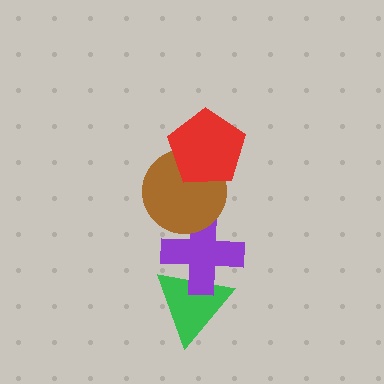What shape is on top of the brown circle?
The red pentagon is on top of the brown circle.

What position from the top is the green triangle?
The green triangle is 4th from the top.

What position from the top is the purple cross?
The purple cross is 3rd from the top.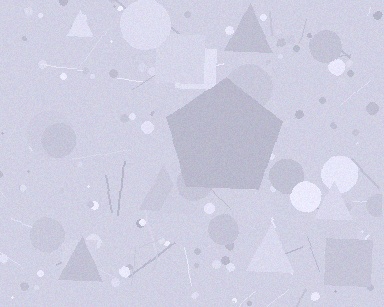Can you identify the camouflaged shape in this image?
The camouflaged shape is a pentagon.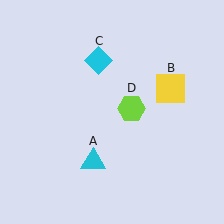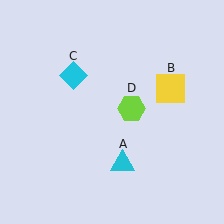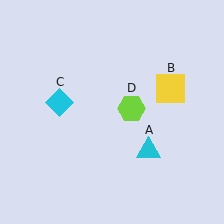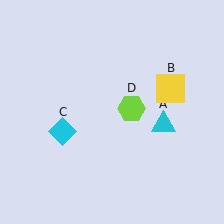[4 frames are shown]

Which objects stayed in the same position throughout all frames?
Yellow square (object B) and lime hexagon (object D) remained stationary.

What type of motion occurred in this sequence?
The cyan triangle (object A), cyan diamond (object C) rotated counterclockwise around the center of the scene.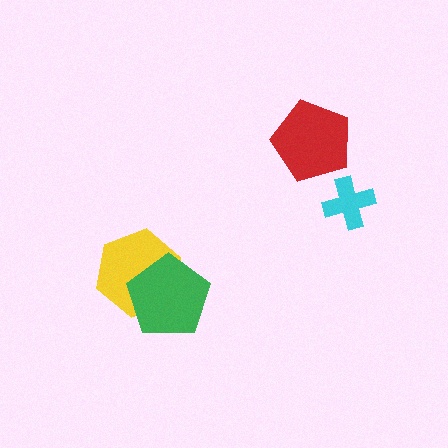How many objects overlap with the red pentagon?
0 objects overlap with the red pentagon.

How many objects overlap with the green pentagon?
1 object overlaps with the green pentagon.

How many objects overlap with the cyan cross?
0 objects overlap with the cyan cross.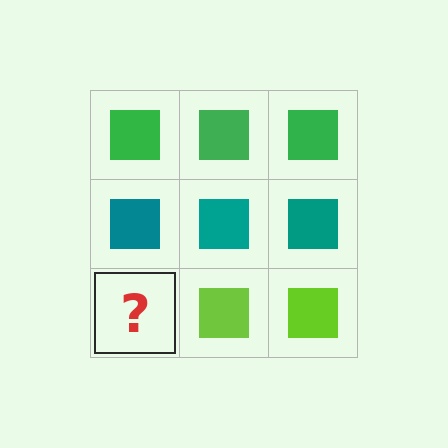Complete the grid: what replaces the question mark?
The question mark should be replaced with a lime square.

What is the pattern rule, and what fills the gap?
The rule is that each row has a consistent color. The gap should be filled with a lime square.